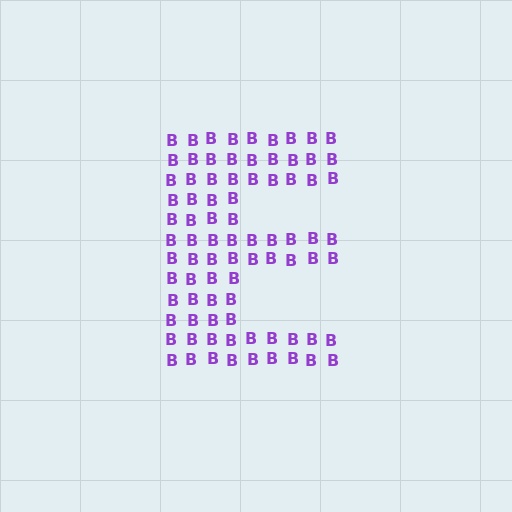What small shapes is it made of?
It is made of small letter B's.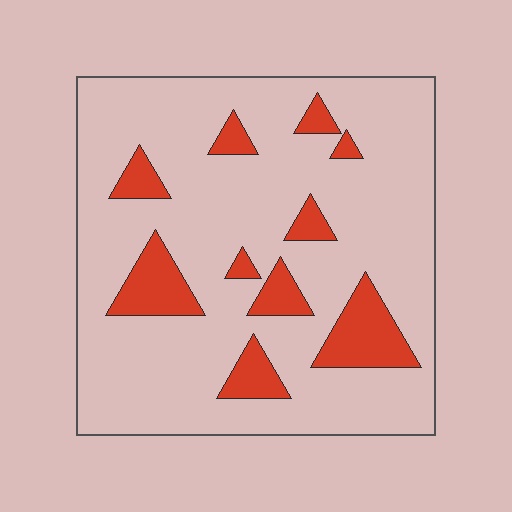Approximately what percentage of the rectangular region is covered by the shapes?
Approximately 15%.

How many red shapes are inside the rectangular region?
10.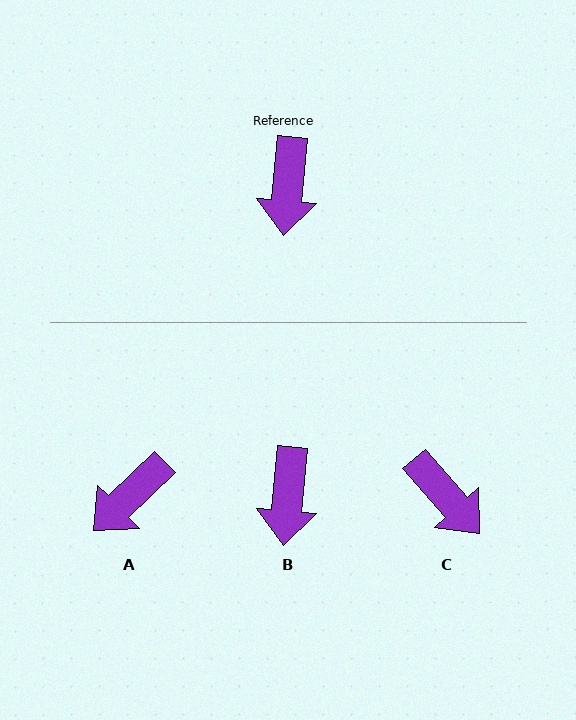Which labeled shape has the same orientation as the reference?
B.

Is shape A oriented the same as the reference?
No, it is off by about 41 degrees.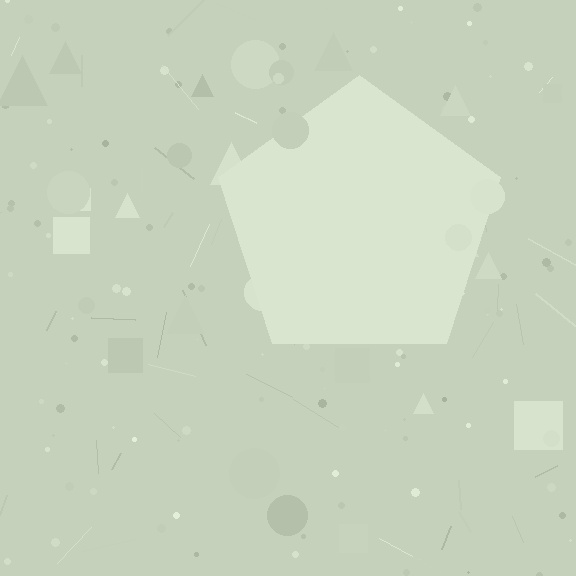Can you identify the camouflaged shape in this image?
The camouflaged shape is a pentagon.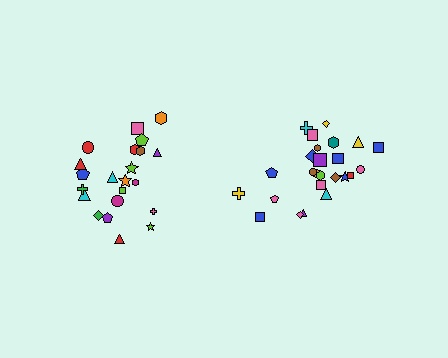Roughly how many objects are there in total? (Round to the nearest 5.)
Roughly 45 objects in total.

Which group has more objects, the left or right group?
The right group.